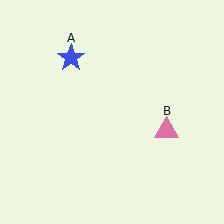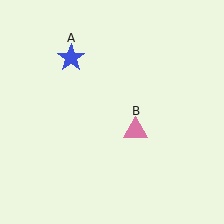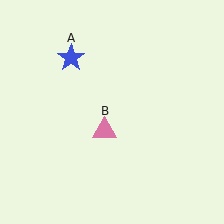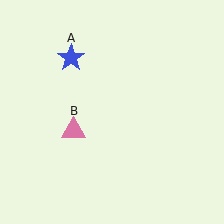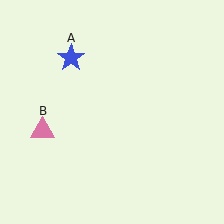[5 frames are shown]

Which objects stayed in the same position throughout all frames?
Blue star (object A) remained stationary.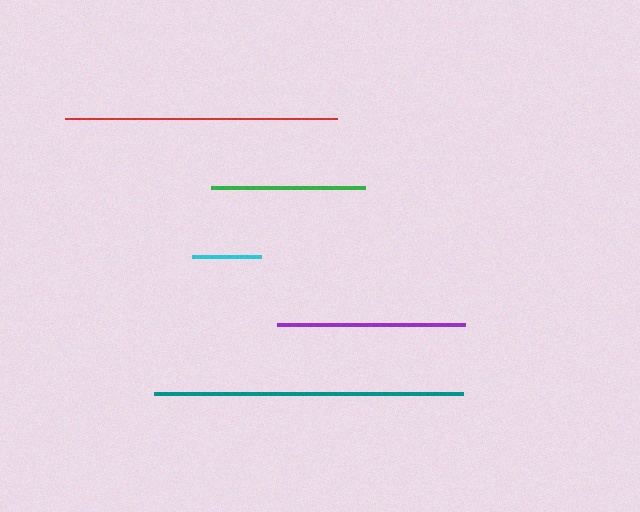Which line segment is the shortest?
The cyan line is the shortest at approximately 69 pixels.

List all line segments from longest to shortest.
From longest to shortest: teal, red, purple, green, cyan.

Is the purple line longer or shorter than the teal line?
The teal line is longer than the purple line.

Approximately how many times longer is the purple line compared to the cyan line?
The purple line is approximately 2.7 times the length of the cyan line.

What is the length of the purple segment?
The purple segment is approximately 188 pixels long.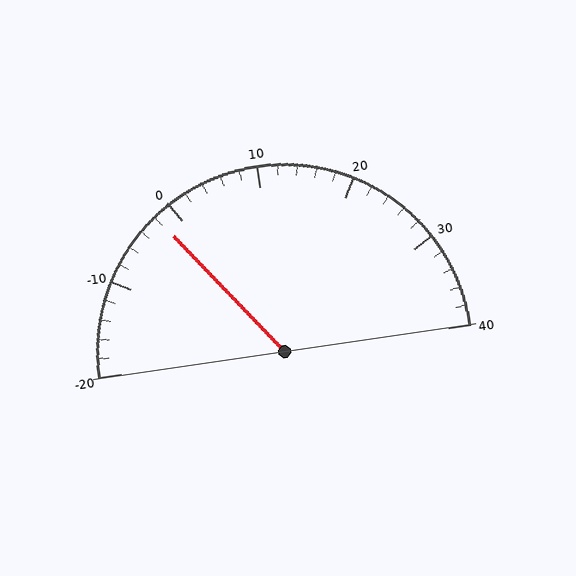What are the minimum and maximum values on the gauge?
The gauge ranges from -20 to 40.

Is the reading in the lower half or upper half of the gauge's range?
The reading is in the lower half of the range (-20 to 40).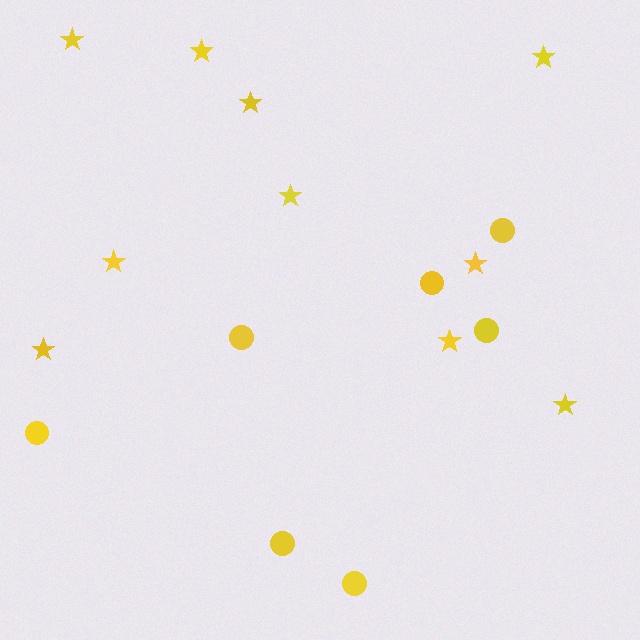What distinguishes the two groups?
There are 2 groups: one group of circles (7) and one group of stars (10).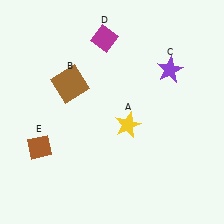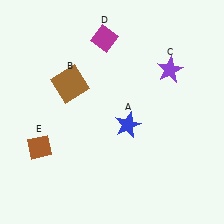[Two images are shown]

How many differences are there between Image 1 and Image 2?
There is 1 difference between the two images.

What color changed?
The star (A) changed from yellow in Image 1 to blue in Image 2.